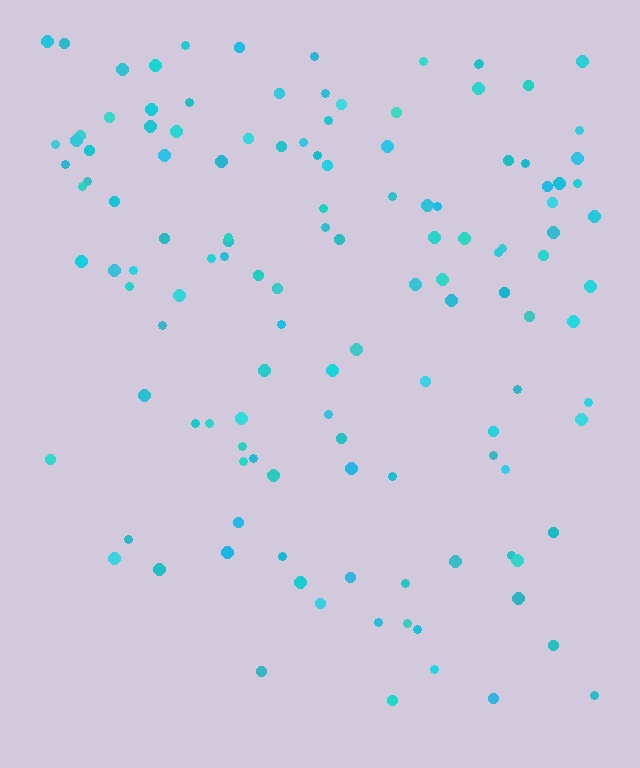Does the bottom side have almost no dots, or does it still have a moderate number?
Still a moderate number, just noticeably fewer than the top.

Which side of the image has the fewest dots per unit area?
The bottom.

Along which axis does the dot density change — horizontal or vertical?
Vertical.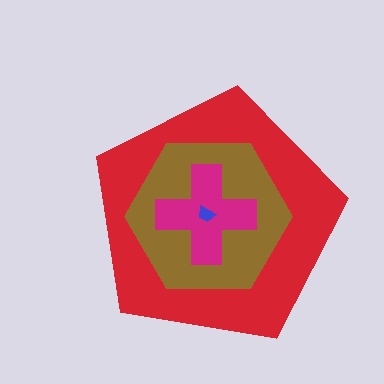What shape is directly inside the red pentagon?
The brown hexagon.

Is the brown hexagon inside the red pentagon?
Yes.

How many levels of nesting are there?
4.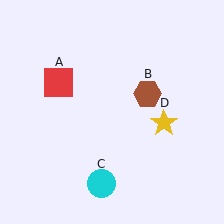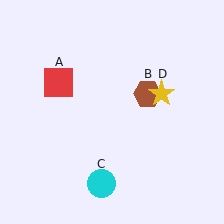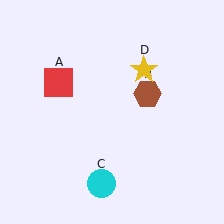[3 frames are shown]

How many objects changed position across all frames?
1 object changed position: yellow star (object D).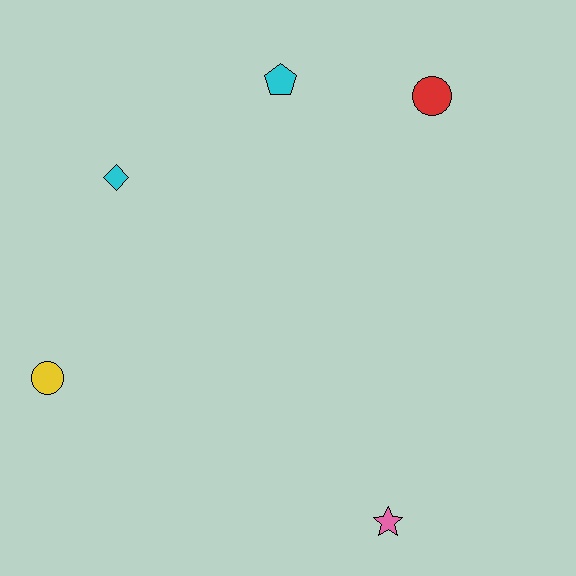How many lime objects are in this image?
There are no lime objects.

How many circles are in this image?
There are 2 circles.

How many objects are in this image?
There are 5 objects.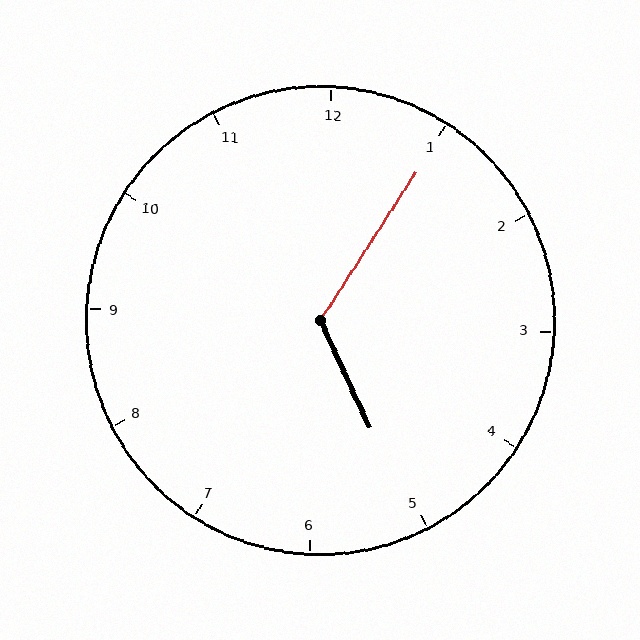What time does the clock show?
5:05.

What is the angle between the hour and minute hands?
Approximately 122 degrees.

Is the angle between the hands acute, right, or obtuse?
It is obtuse.